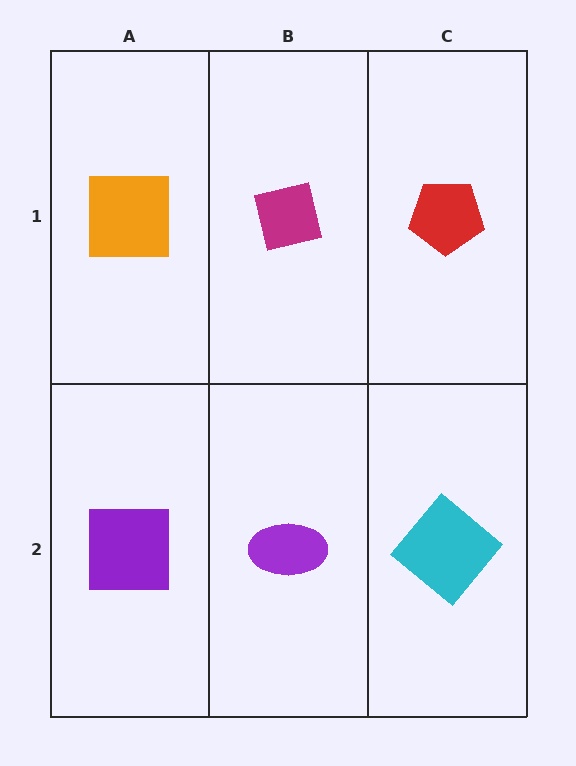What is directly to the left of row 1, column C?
A magenta square.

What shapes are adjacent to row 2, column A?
An orange square (row 1, column A), a purple ellipse (row 2, column B).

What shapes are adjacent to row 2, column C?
A red pentagon (row 1, column C), a purple ellipse (row 2, column B).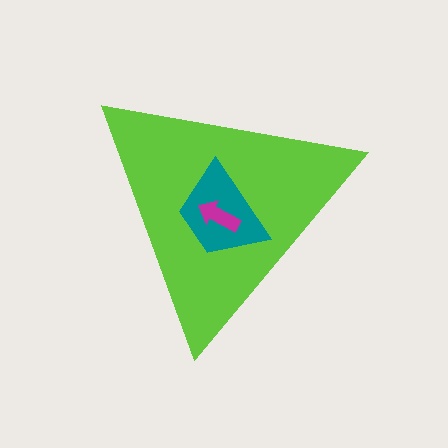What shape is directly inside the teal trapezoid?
The magenta arrow.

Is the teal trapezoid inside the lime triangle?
Yes.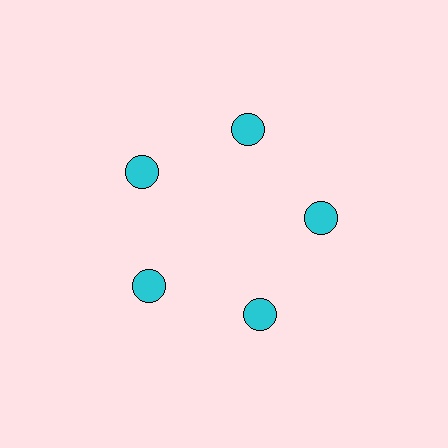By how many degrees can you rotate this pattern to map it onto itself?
The pattern maps onto itself every 72 degrees of rotation.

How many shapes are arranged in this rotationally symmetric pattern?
There are 5 shapes, arranged in 5 groups of 1.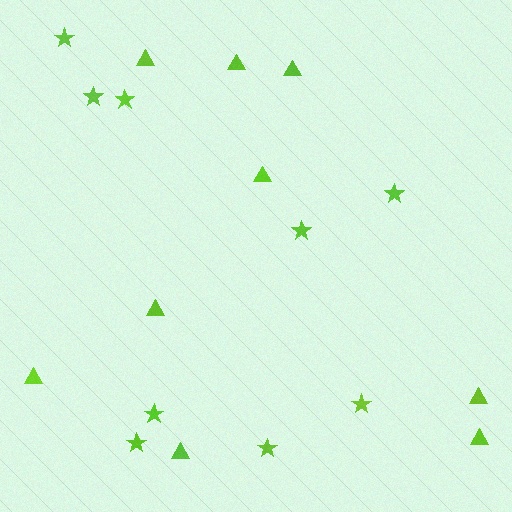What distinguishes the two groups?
There are 2 groups: one group of stars (9) and one group of triangles (9).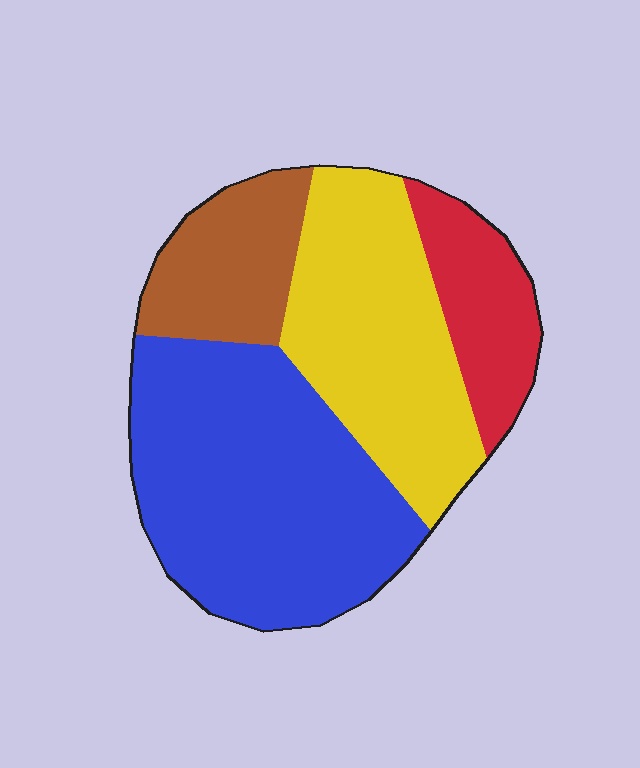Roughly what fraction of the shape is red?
Red takes up less than a quarter of the shape.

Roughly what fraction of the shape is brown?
Brown takes up about one sixth (1/6) of the shape.